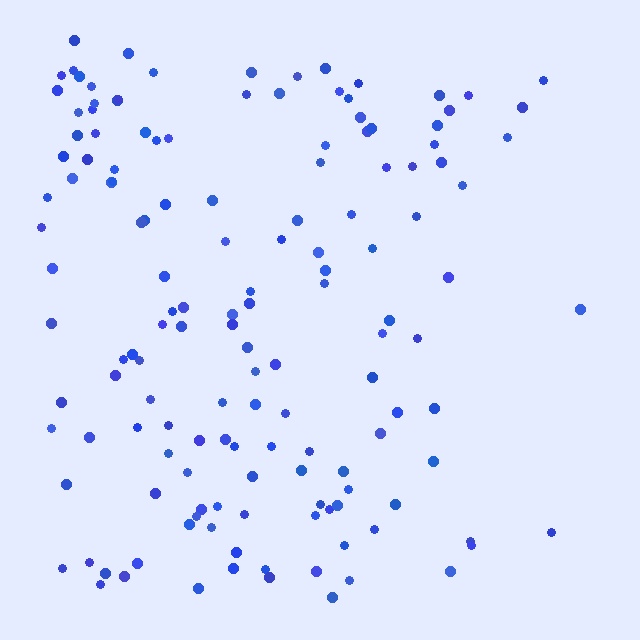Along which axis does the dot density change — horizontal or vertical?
Horizontal.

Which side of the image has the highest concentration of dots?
The left.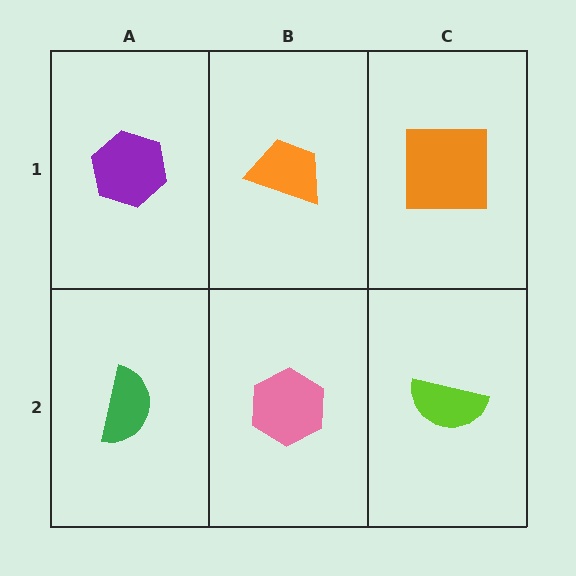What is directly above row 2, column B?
An orange trapezoid.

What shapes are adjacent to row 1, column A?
A green semicircle (row 2, column A), an orange trapezoid (row 1, column B).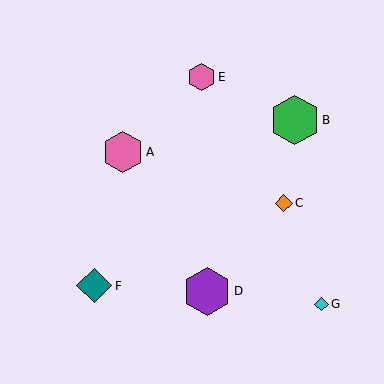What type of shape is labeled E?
Shape E is a pink hexagon.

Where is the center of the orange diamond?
The center of the orange diamond is at (284, 203).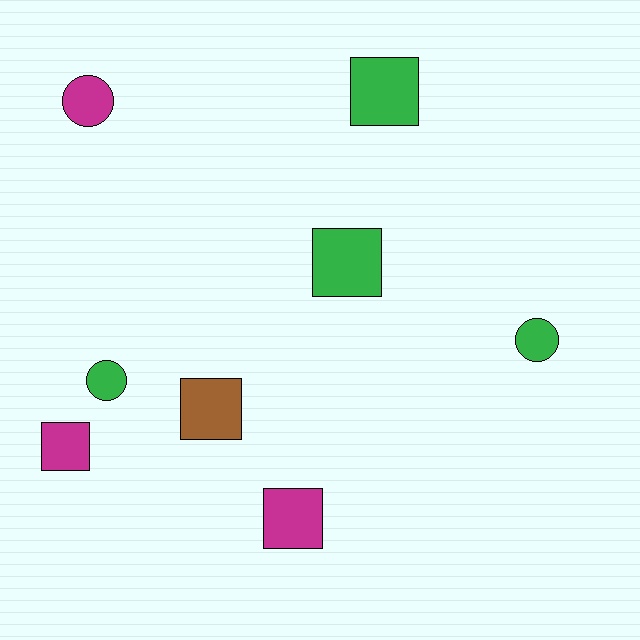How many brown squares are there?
There is 1 brown square.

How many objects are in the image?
There are 8 objects.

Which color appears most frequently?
Green, with 4 objects.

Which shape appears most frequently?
Square, with 5 objects.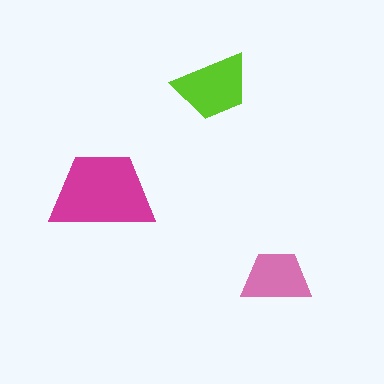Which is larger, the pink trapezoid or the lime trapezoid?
The lime one.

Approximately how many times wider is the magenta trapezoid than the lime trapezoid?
About 1.5 times wider.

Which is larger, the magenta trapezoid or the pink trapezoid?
The magenta one.